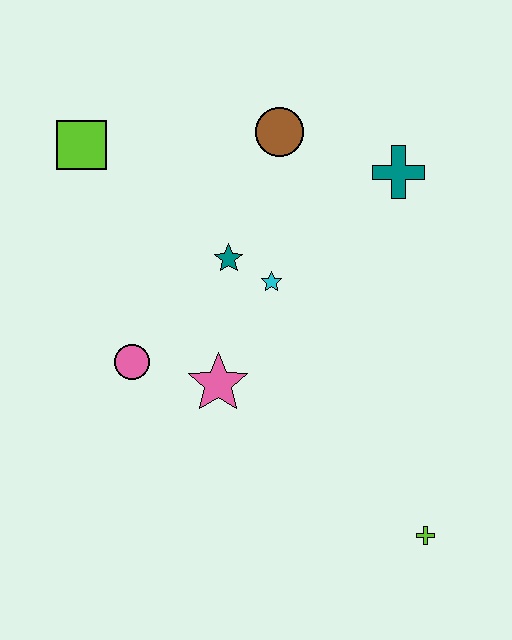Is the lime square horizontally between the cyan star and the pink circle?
No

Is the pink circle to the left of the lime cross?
Yes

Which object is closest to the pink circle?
The pink star is closest to the pink circle.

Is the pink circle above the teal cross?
No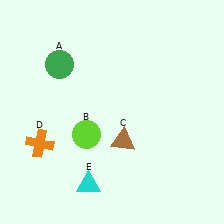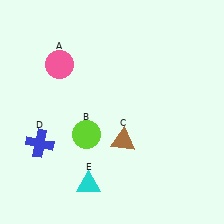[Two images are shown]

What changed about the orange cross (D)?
In Image 1, D is orange. In Image 2, it changed to blue.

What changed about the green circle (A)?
In Image 1, A is green. In Image 2, it changed to pink.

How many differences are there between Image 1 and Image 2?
There are 2 differences between the two images.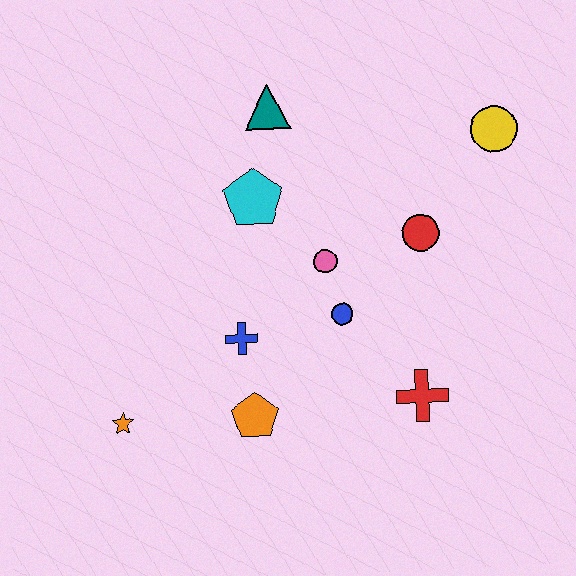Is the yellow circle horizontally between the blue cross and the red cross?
No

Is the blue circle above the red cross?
Yes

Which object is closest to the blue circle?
The pink circle is closest to the blue circle.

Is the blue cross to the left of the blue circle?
Yes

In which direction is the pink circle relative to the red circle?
The pink circle is to the left of the red circle.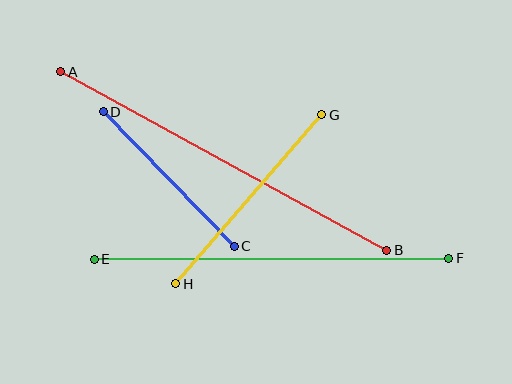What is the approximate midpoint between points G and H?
The midpoint is at approximately (249, 199) pixels.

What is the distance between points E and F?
The distance is approximately 354 pixels.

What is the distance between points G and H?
The distance is approximately 223 pixels.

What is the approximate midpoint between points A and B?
The midpoint is at approximately (224, 161) pixels.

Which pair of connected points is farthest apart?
Points A and B are farthest apart.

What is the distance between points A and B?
The distance is approximately 372 pixels.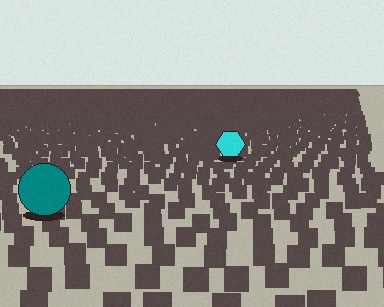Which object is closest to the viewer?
The teal circle is closest. The texture marks near it are larger and more spread out.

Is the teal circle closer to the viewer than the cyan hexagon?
Yes. The teal circle is closer — you can tell from the texture gradient: the ground texture is coarser near it.